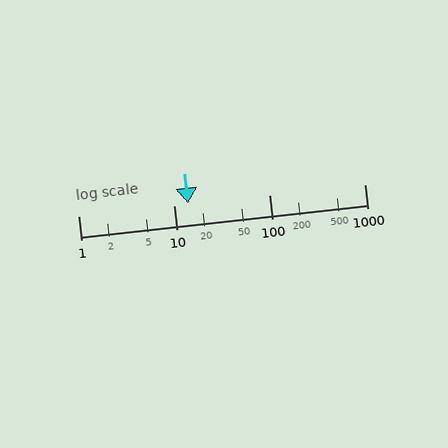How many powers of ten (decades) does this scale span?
The scale spans 3 decades, from 1 to 1000.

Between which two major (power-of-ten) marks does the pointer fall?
The pointer is between 10 and 100.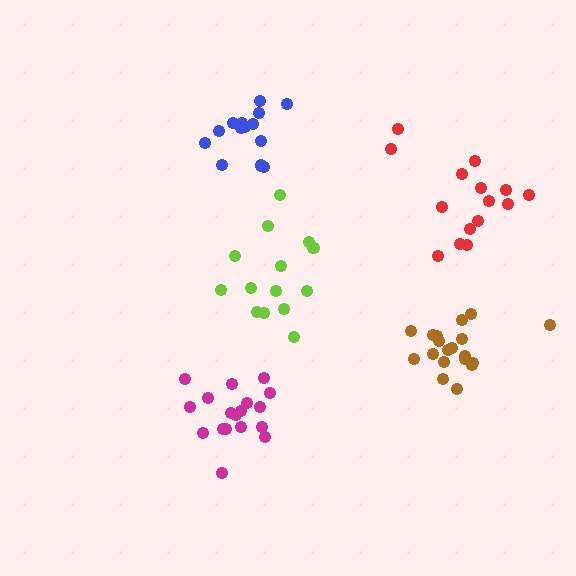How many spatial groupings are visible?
There are 5 spatial groupings.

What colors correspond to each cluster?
The clusters are colored: red, blue, lime, brown, magenta.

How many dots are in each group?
Group 1: 15 dots, Group 2: 14 dots, Group 3: 14 dots, Group 4: 19 dots, Group 5: 18 dots (80 total).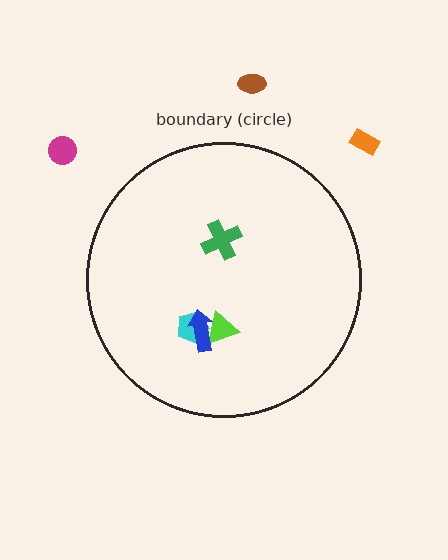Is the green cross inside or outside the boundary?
Inside.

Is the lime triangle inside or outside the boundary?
Inside.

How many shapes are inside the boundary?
4 inside, 3 outside.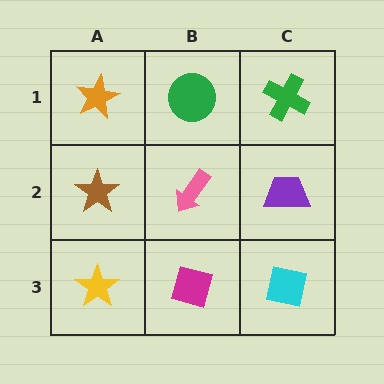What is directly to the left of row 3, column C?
A magenta square.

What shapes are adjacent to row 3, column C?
A purple trapezoid (row 2, column C), a magenta square (row 3, column B).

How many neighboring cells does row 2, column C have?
3.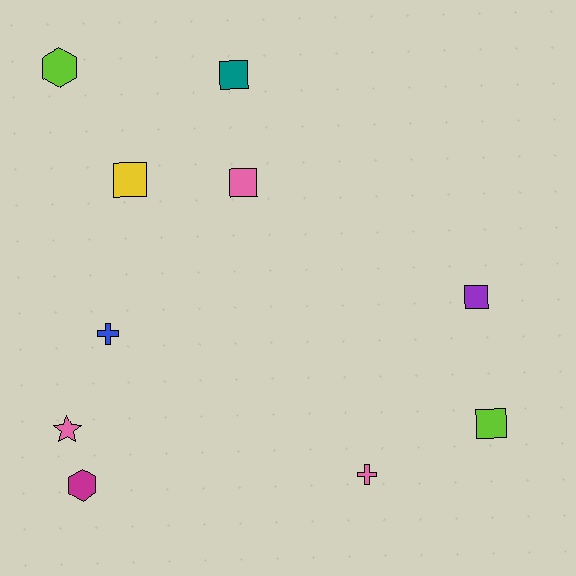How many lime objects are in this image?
There are 2 lime objects.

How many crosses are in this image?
There are 2 crosses.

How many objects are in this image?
There are 10 objects.